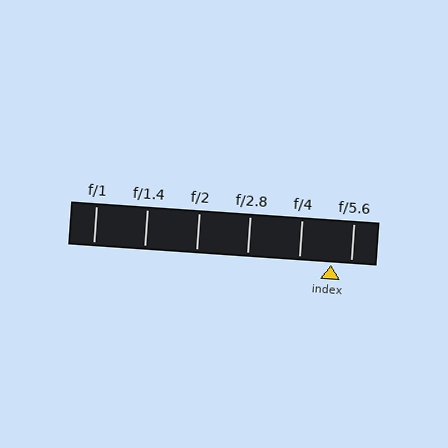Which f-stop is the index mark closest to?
The index mark is closest to f/5.6.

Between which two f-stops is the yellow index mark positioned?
The index mark is between f/4 and f/5.6.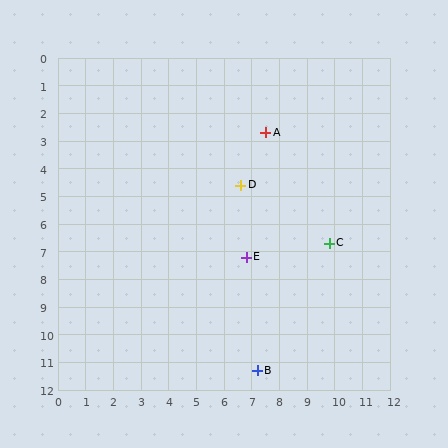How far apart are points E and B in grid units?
Points E and B are about 4.1 grid units apart.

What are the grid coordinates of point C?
Point C is at approximately (9.8, 6.7).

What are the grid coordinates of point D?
Point D is at approximately (6.6, 4.6).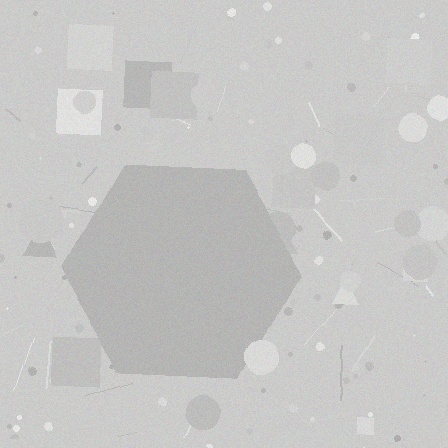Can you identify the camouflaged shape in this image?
The camouflaged shape is a hexagon.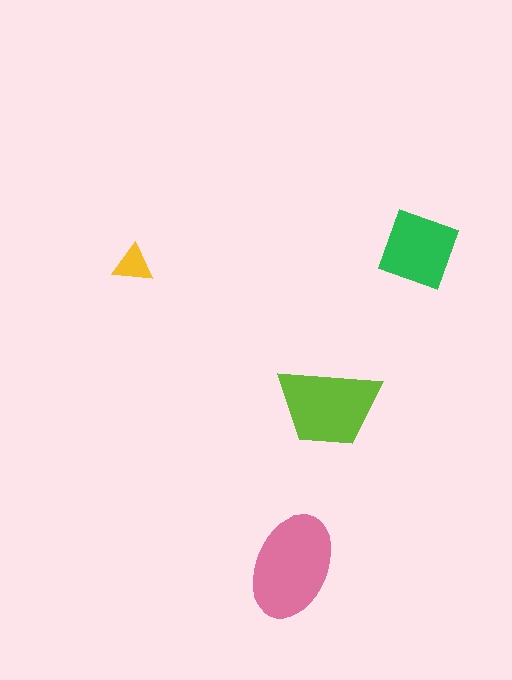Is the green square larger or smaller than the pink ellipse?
Smaller.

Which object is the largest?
The pink ellipse.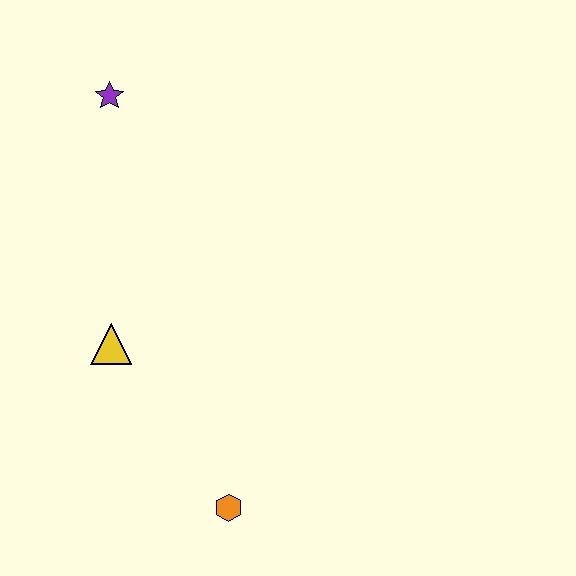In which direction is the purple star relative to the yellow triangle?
The purple star is above the yellow triangle.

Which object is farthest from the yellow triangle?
The purple star is farthest from the yellow triangle.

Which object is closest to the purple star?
The yellow triangle is closest to the purple star.